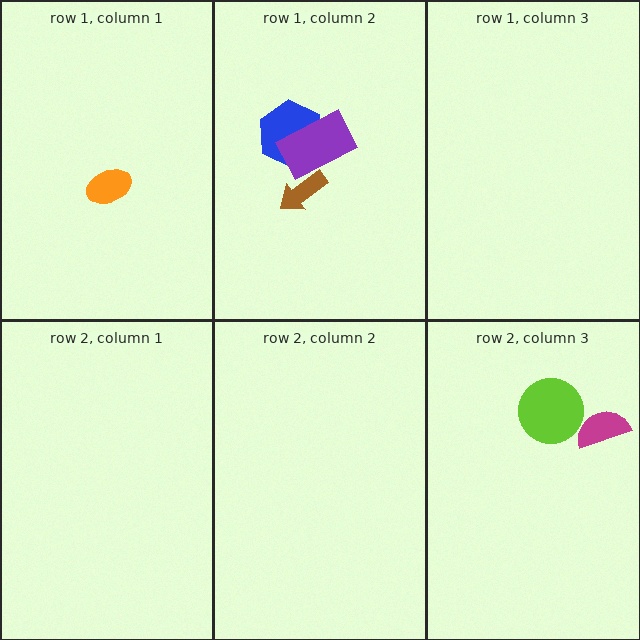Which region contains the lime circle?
The row 2, column 3 region.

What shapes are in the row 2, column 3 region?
The lime circle, the magenta semicircle.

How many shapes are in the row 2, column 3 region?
2.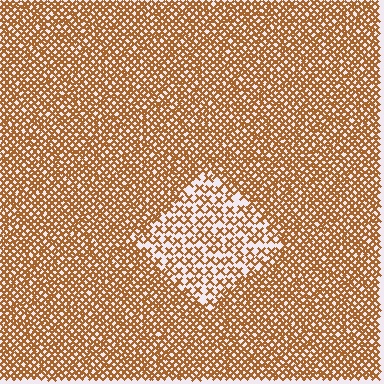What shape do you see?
I see a diamond.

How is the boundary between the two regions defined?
The boundary is defined by a change in element density (approximately 2.2x ratio). All elements are the same color, size, and shape.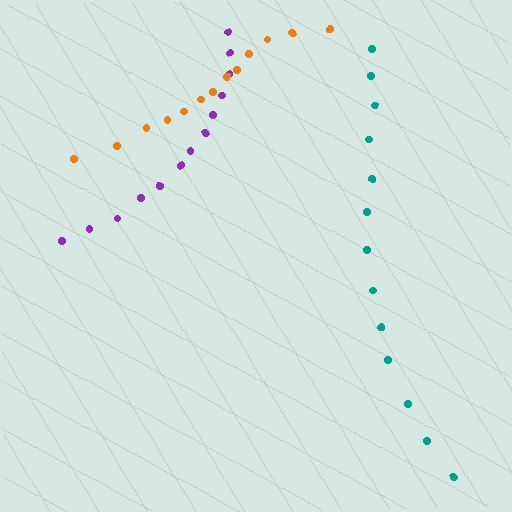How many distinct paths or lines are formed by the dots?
There are 3 distinct paths.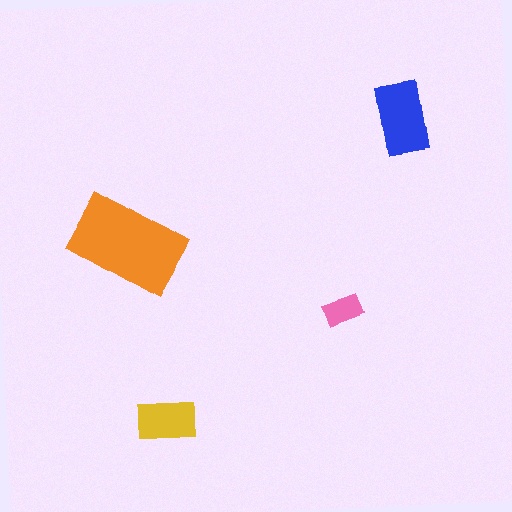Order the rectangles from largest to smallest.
the orange one, the blue one, the yellow one, the pink one.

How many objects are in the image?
There are 4 objects in the image.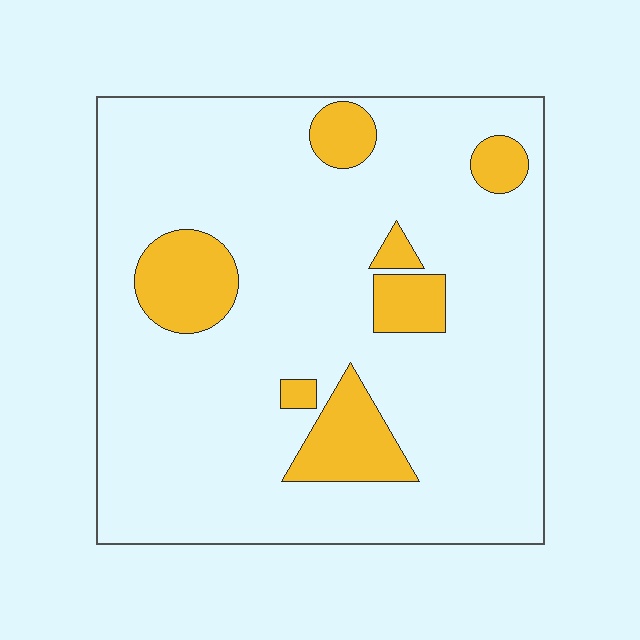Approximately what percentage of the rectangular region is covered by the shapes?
Approximately 15%.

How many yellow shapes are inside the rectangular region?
7.